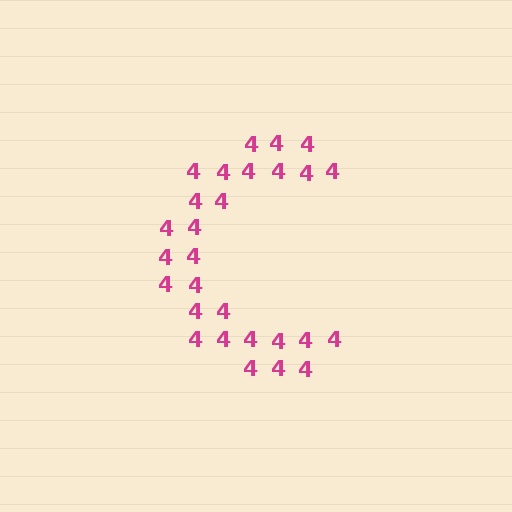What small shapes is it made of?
It is made of small digit 4's.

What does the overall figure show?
The overall figure shows the letter C.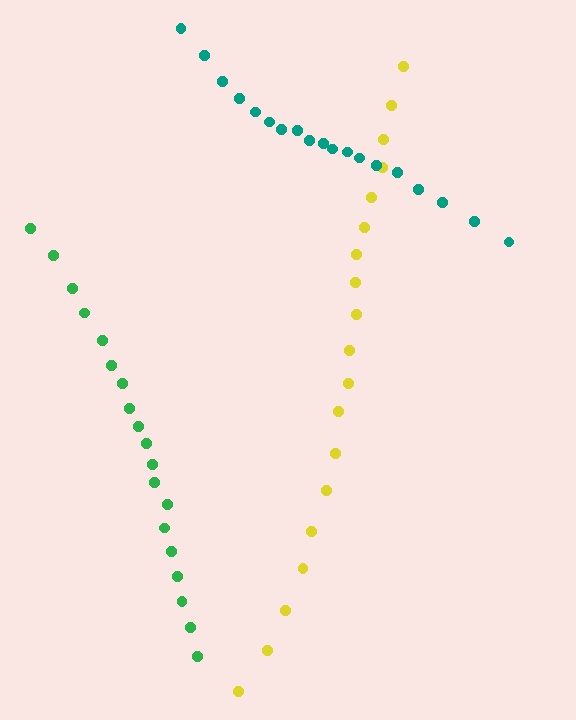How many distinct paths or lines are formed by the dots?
There are 3 distinct paths.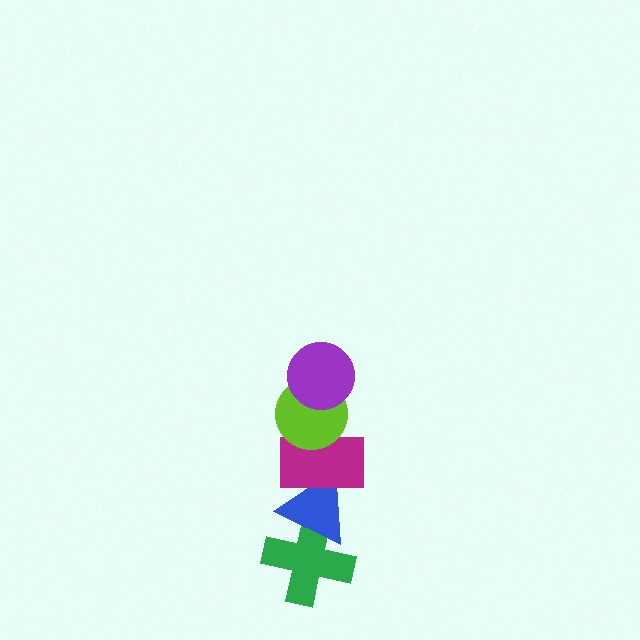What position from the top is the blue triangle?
The blue triangle is 4th from the top.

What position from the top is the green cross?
The green cross is 5th from the top.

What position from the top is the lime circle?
The lime circle is 2nd from the top.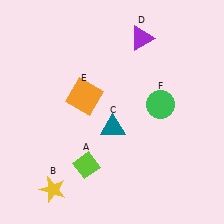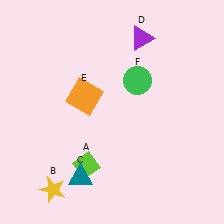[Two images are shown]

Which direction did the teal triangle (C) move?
The teal triangle (C) moved down.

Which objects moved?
The objects that moved are: the teal triangle (C), the green circle (F).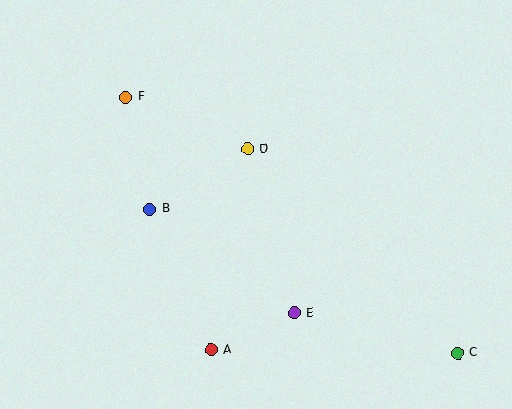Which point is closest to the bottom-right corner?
Point C is closest to the bottom-right corner.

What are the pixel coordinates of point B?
Point B is at (150, 209).